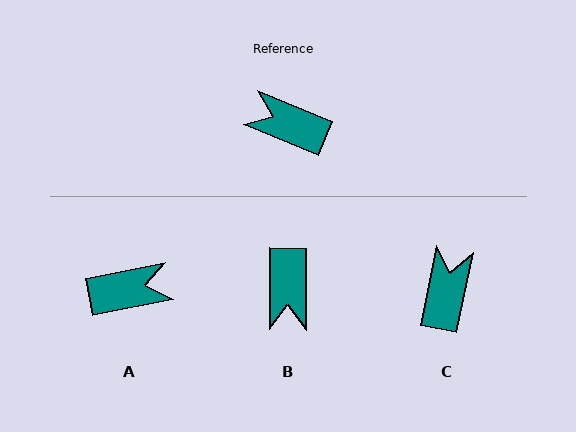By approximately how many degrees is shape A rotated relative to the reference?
Approximately 146 degrees clockwise.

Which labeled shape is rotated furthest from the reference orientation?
A, about 146 degrees away.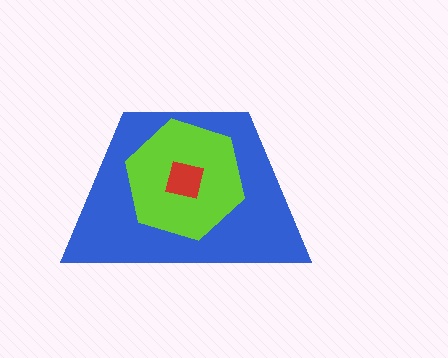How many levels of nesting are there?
3.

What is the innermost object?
The red square.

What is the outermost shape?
The blue trapezoid.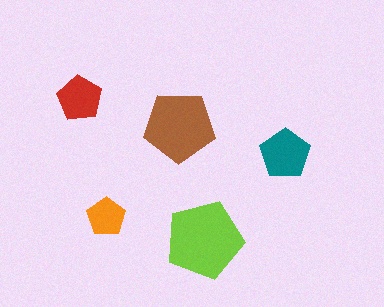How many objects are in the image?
There are 5 objects in the image.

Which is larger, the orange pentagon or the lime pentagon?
The lime one.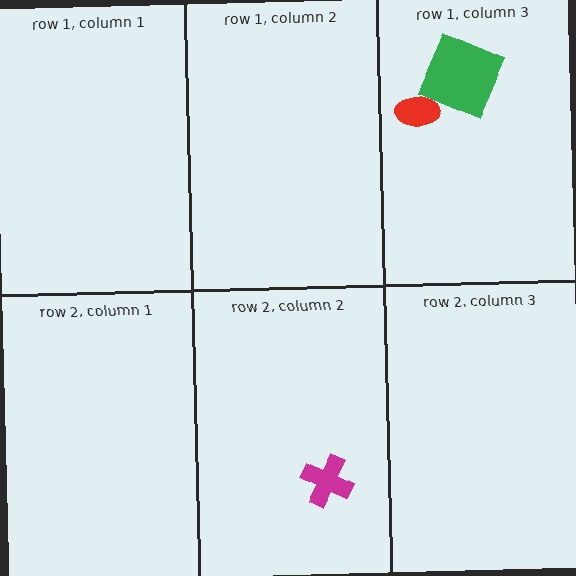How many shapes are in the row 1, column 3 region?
2.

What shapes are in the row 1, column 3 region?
The red ellipse, the green square.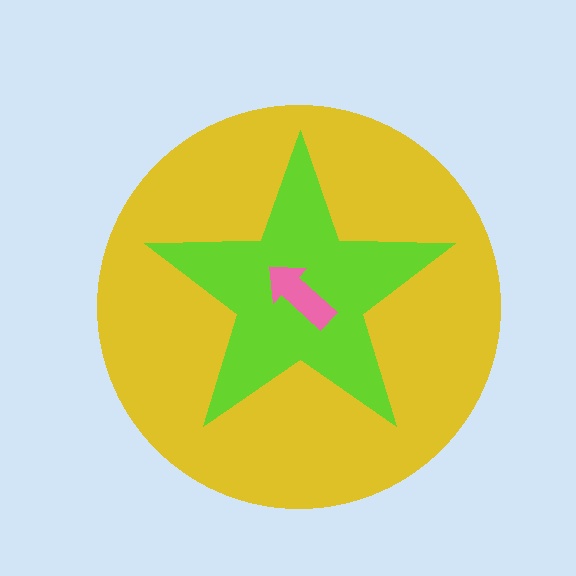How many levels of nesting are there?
3.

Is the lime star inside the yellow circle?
Yes.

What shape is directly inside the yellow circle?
The lime star.